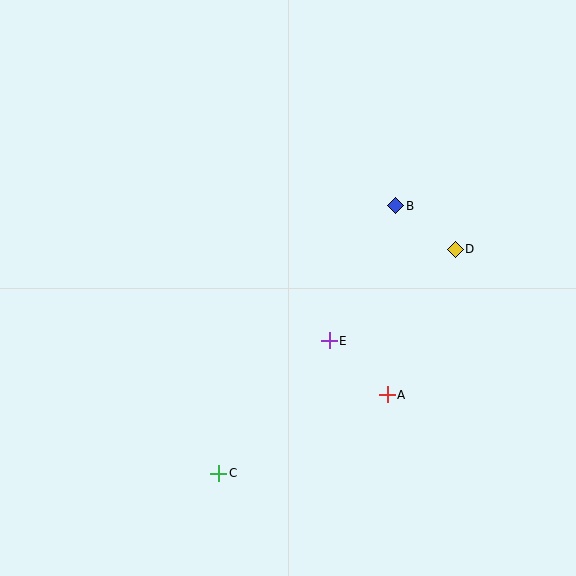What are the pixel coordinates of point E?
Point E is at (329, 341).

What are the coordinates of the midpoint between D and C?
The midpoint between D and C is at (337, 361).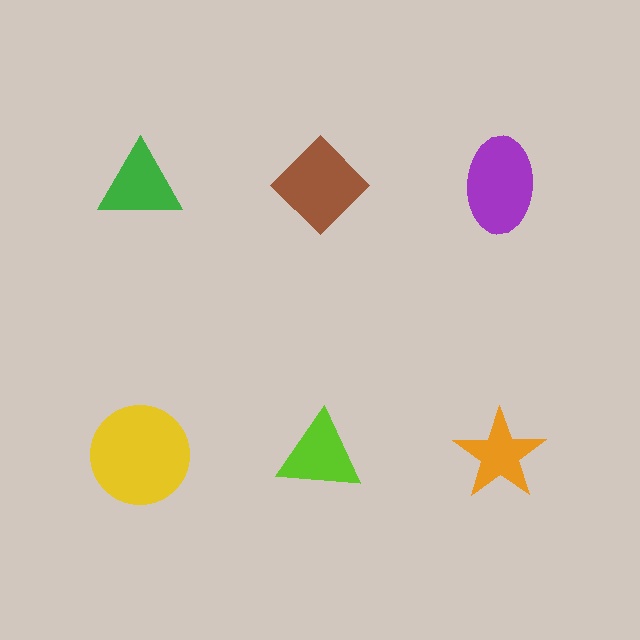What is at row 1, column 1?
A green triangle.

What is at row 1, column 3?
A purple ellipse.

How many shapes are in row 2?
3 shapes.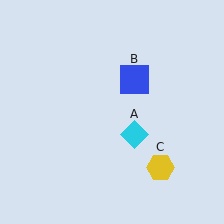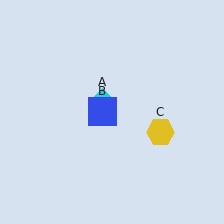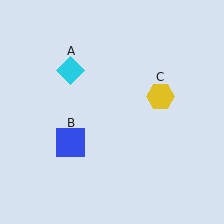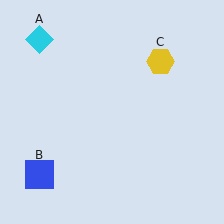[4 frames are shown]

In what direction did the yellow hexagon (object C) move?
The yellow hexagon (object C) moved up.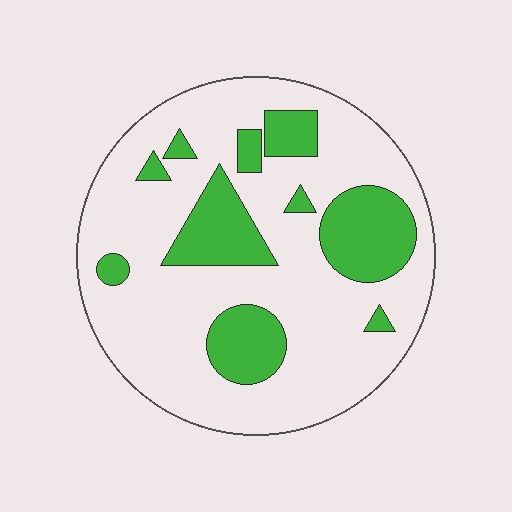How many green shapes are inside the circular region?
10.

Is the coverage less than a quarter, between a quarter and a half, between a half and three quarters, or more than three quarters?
Between a quarter and a half.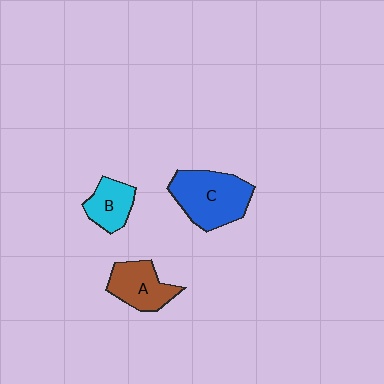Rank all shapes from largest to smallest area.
From largest to smallest: C (blue), A (brown), B (cyan).